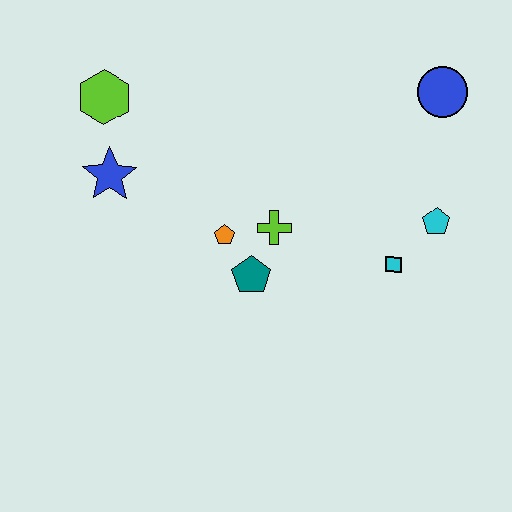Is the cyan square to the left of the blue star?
No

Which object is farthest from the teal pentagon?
The blue circle is farthest from the teal pentagon.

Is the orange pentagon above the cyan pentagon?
No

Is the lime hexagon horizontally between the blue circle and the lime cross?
No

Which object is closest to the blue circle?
The cyan pentagon is closest to the blue circle.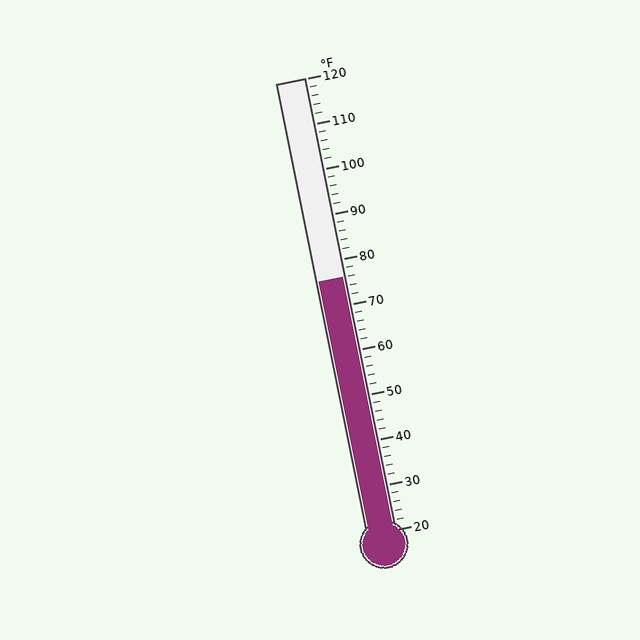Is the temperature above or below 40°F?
The temperature is above 40°F.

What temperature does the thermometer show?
The thermometer shows approximately 76°F.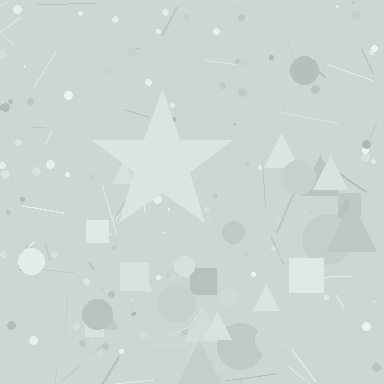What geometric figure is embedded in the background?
A star is embedded in the background.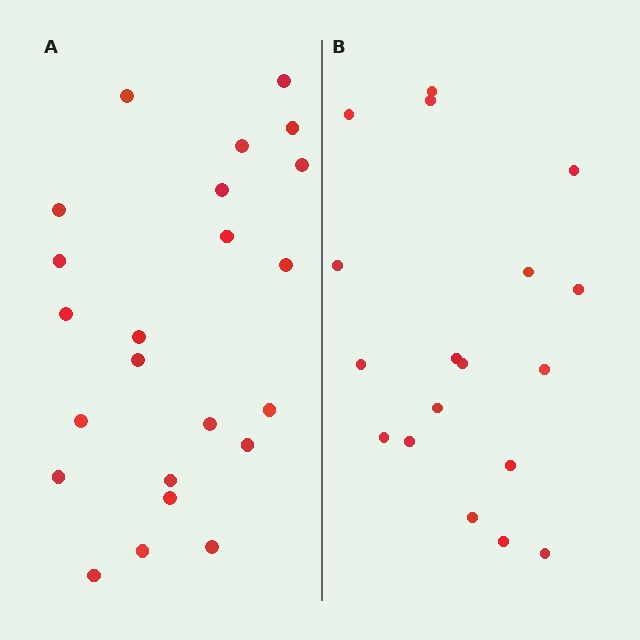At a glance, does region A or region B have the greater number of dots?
Region A (the left region) has more dots.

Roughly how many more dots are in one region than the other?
Region A has about 5 more dots than region B.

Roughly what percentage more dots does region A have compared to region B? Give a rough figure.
About 30% more.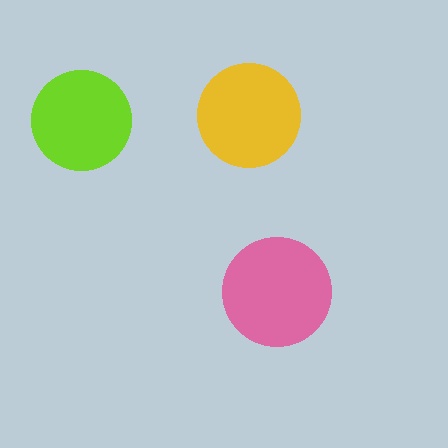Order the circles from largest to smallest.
the pink one, the yellow one, the lime one.